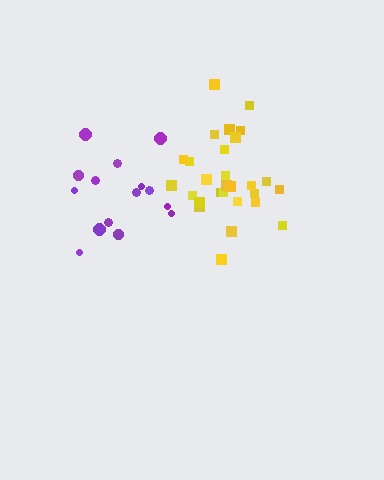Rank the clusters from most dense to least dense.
yellow, purple.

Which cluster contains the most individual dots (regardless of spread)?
Yellow (28).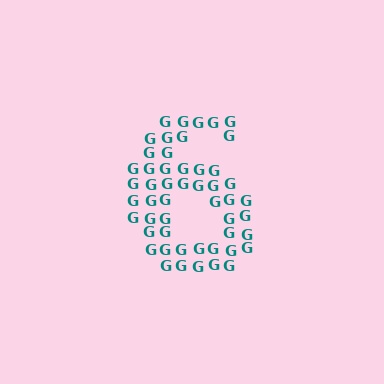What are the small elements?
The small elements are letter G's.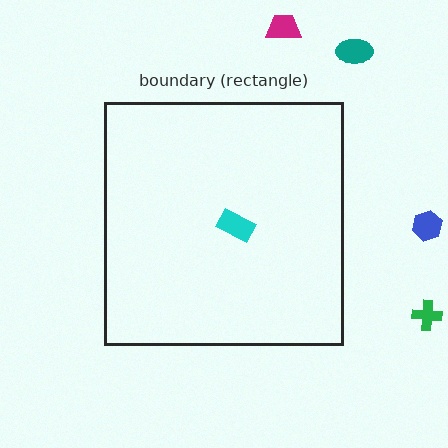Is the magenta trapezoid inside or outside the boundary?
Outside.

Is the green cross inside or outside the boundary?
Outside.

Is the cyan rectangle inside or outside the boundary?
Inside.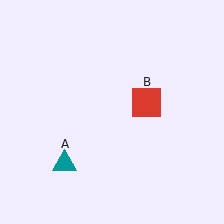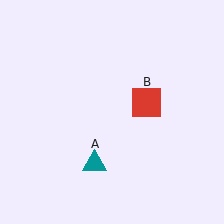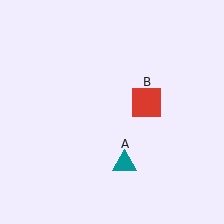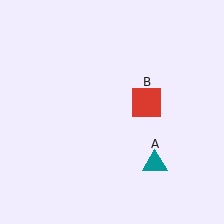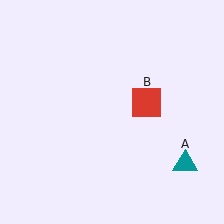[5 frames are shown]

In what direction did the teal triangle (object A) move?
The teal triangle (object A) moved right.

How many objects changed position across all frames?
1 object changed position: teal triangle (object A).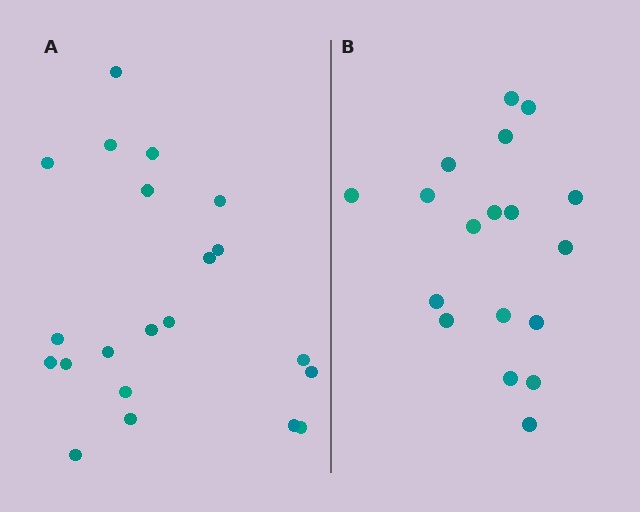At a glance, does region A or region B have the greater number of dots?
Region A (the left region) has more dots.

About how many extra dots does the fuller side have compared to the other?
Region A has just a few more — roughly 2 or 3 more dots than region B.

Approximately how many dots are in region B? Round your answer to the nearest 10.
About 20 dots. (The exact count is 18, which rounds to 20.)